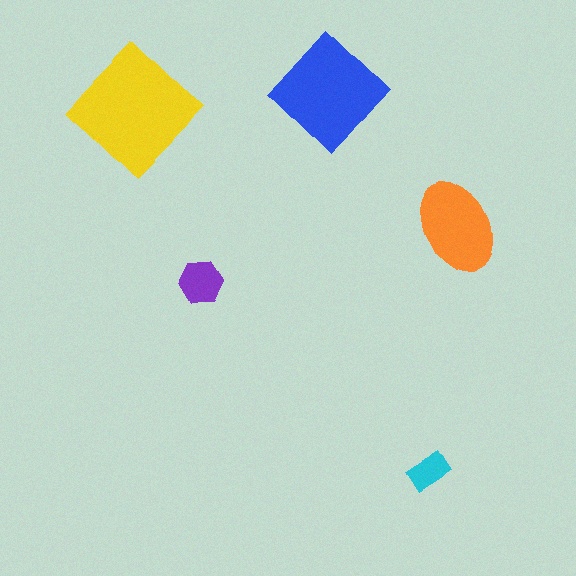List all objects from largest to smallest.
The yellow diamond, the blue diamond, the orange ellipse, the purple hexagon, the cyan rectangle.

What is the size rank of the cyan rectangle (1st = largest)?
5th.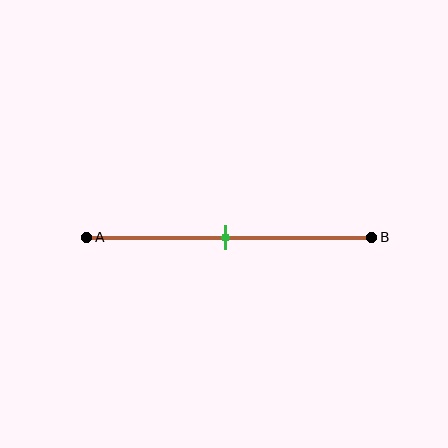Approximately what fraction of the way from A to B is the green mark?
The green mark is approximately 50% of the way from A to B.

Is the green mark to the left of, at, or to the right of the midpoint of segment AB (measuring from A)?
The green mark is approximately at the midpoint of segment AB.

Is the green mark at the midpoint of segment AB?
Yes, the mark is approximately at the midpoint.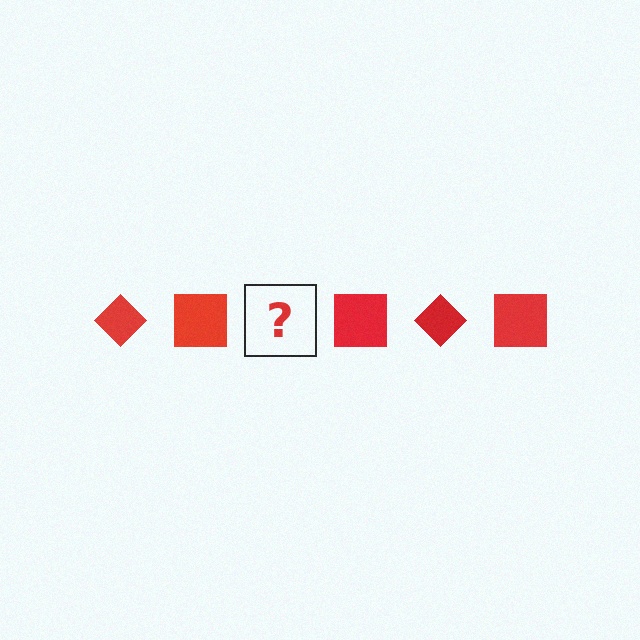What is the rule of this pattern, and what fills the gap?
The rule is that the pattern cycles through diamond, square shapes in red. The gap should be filled with a red diamond.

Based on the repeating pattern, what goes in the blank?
The blank should be a red diamond.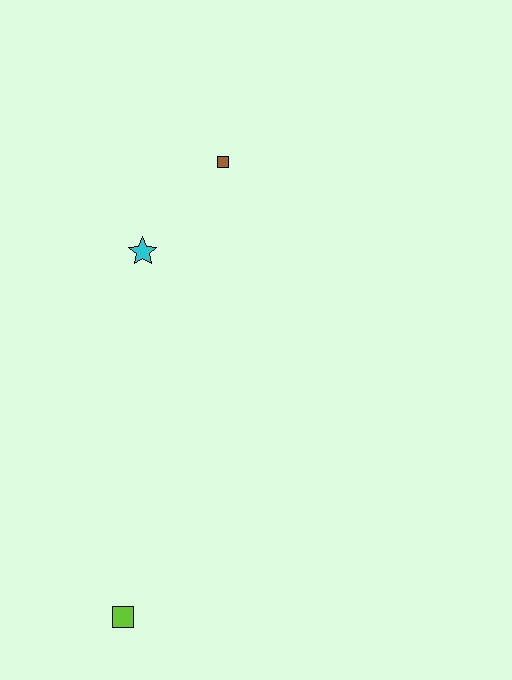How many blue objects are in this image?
There are no blue objects.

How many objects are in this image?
There are 3 objects.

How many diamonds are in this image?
There are no diamonds.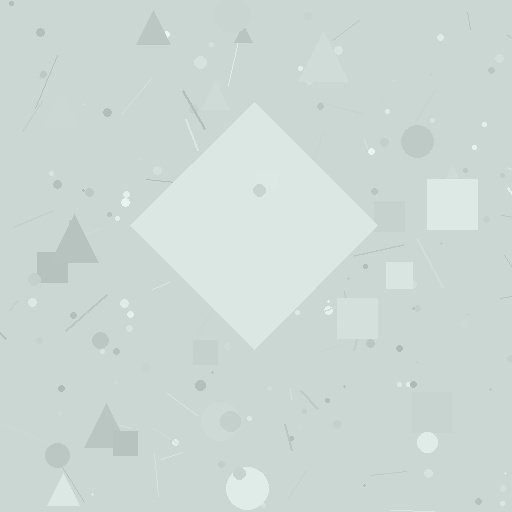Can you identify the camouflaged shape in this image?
The camouflaged shape is a diamond.